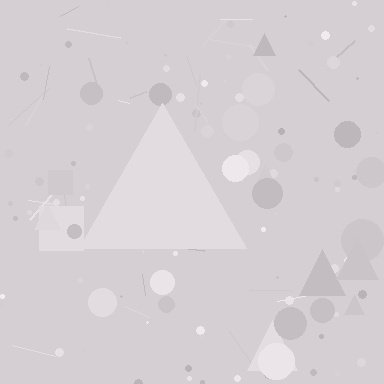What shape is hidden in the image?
A triangle is hidden in the image.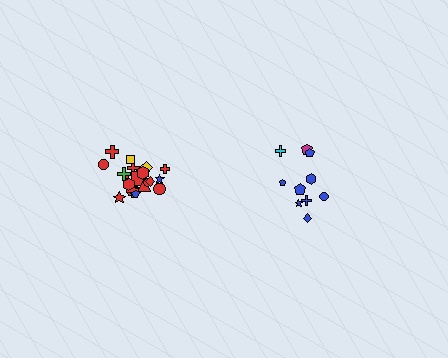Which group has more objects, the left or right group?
The left group.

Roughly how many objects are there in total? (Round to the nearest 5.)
Roughly 35 objects in total.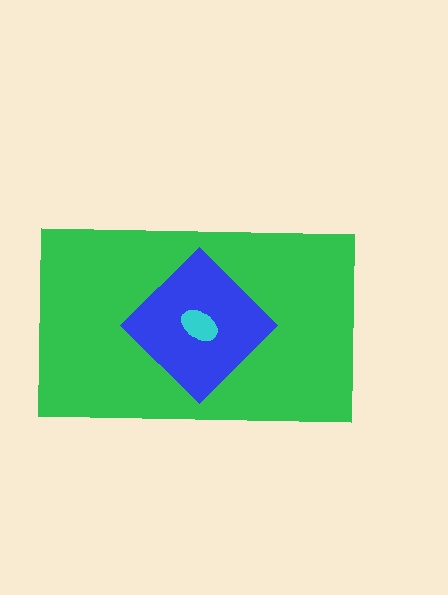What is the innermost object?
The cyan ellipse.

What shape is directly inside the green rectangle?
The blue diamond.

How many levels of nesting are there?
3.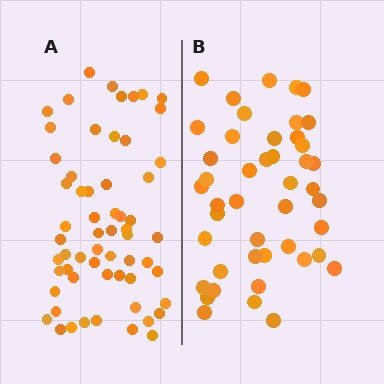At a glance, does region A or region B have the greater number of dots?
Region A (the left region) has more dots.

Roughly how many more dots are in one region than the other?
Region A has approximately 15 more dots than region B.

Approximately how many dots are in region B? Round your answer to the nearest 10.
About 40 dots. (The exact count is 45, which rounds to 40.)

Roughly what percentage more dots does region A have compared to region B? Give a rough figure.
About 35% more.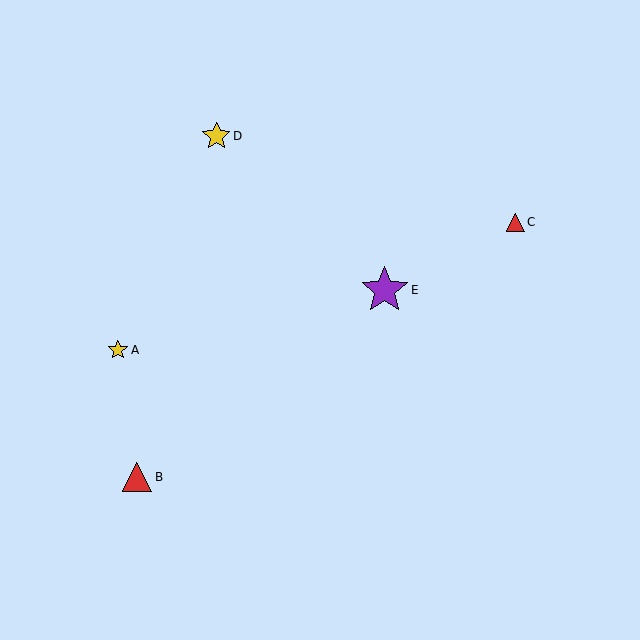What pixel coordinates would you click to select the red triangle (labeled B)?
Click at (137, 477) to select the red triangle B.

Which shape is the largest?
The purple star (labeled E) is the largest.